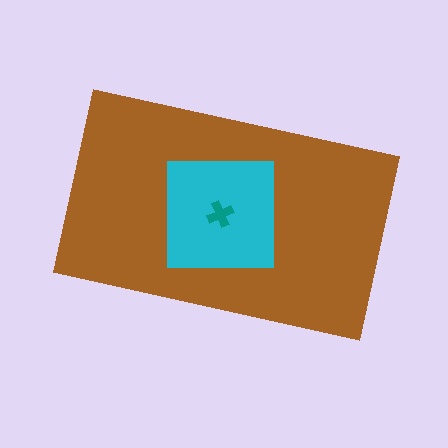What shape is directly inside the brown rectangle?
The cyan square.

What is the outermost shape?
The brown rectangle.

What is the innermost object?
The teal cross.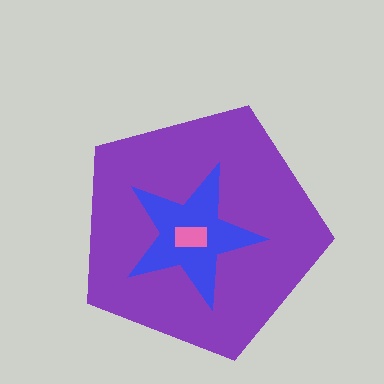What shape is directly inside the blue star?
The pink rectangle.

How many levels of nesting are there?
3.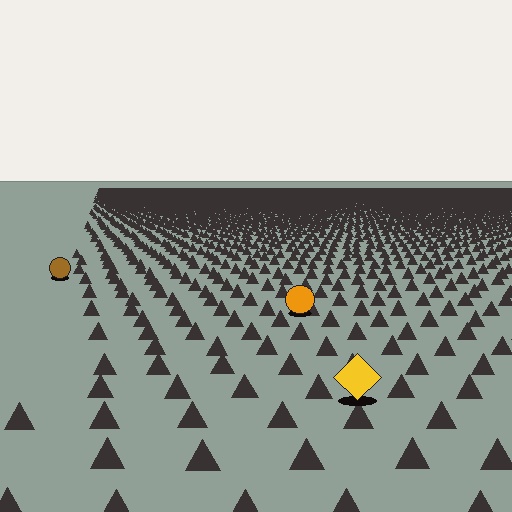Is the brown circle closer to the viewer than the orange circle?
No. The orange circle is closer — you can tell from the texture gradient: the ground texture is coarser near it.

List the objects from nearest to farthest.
From nearest to farthest: the yellow diamond, the orange circle, the brown circle.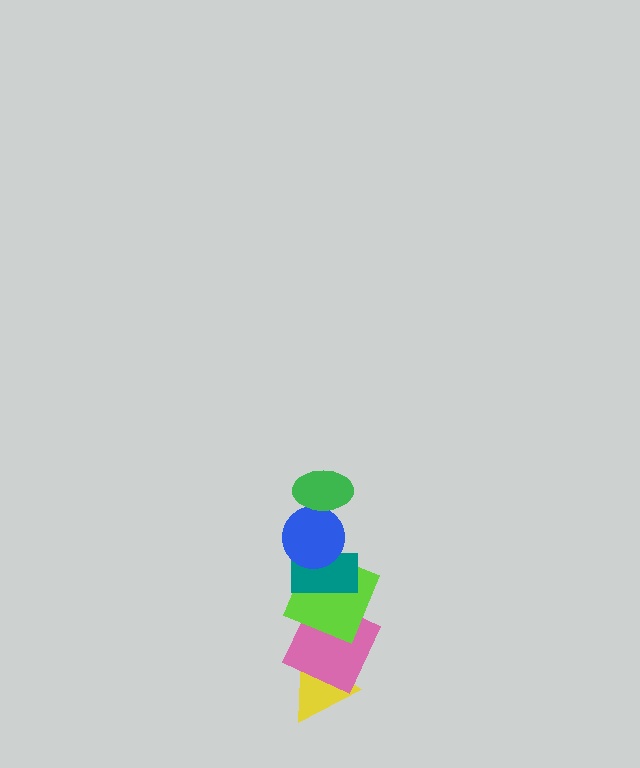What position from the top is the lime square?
The lime square is 4th from the top.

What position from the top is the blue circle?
The blue circle is 2nd from the top.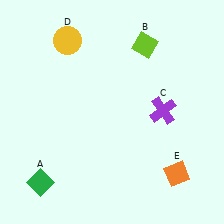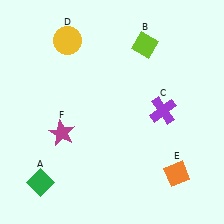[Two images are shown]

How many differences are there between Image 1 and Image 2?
There is 1 difference between the two images.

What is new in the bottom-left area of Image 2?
A magenta star (F) was added in the bottom-left area of Image 2.